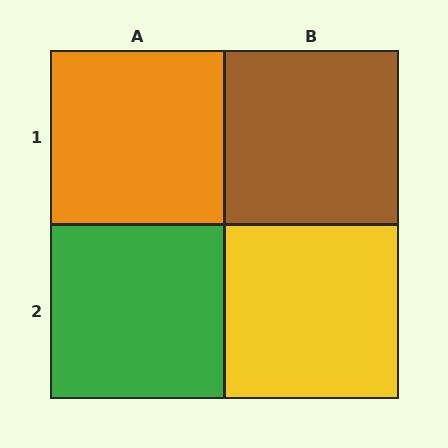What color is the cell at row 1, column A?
Orange.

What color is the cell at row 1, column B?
Brown.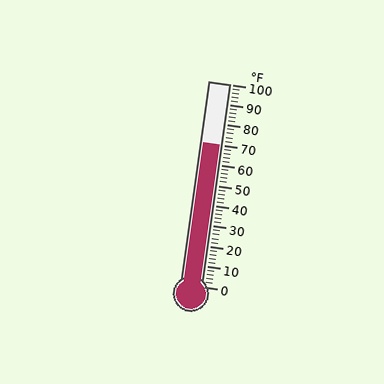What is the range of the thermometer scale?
The thermometer scale ranges from 0°F to 100°F.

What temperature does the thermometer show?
The thermometer shows approximately 70°F.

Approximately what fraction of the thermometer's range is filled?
The thermometer is filled to approximately 70% of its range.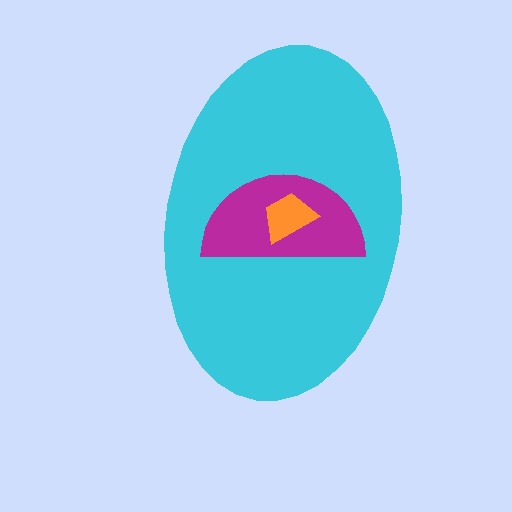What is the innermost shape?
The orange trapezoid.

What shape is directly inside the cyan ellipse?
The magenta semicircle.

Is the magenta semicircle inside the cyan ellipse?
Yes.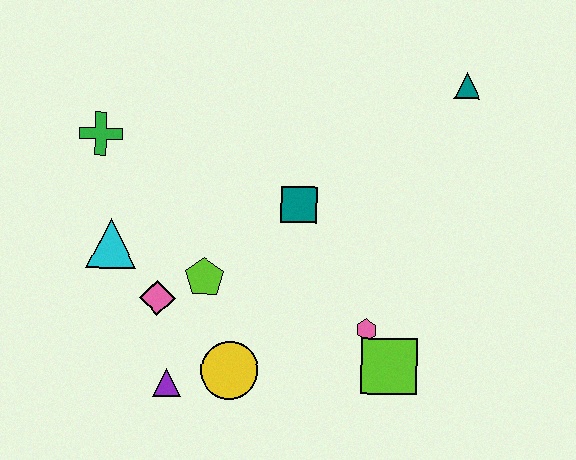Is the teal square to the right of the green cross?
Yes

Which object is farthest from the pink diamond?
The teal triangle is farthest from the pink diamond.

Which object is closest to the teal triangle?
The teal square is closest to the teal triangle.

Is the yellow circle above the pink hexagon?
No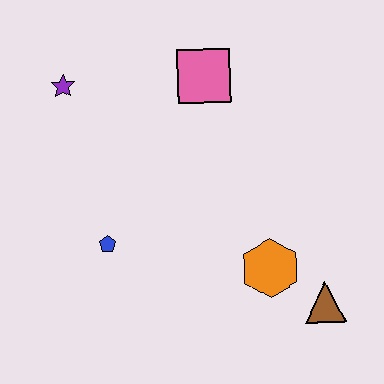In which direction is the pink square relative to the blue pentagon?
The pink square is above the blue pentagon.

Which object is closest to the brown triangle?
The orange hexagon is closest to the brown triangle.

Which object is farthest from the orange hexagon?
The purple star is farthest from the orange hexagon.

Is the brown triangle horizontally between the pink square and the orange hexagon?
No